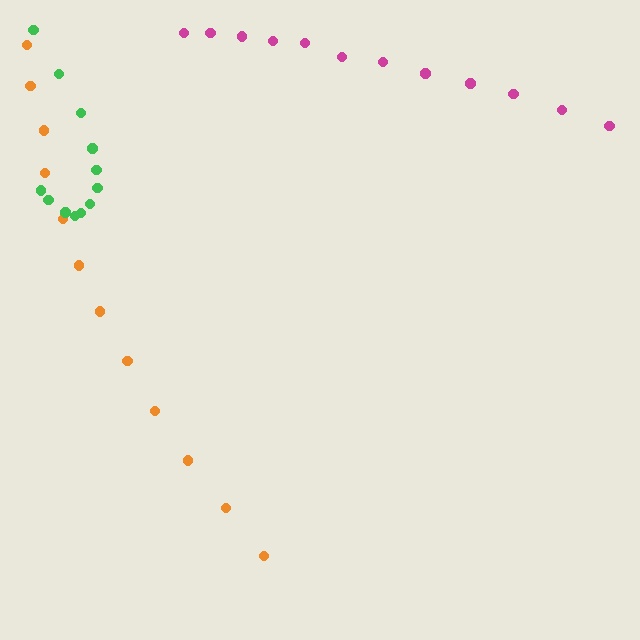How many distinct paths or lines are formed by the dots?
There are 3 distinct paths.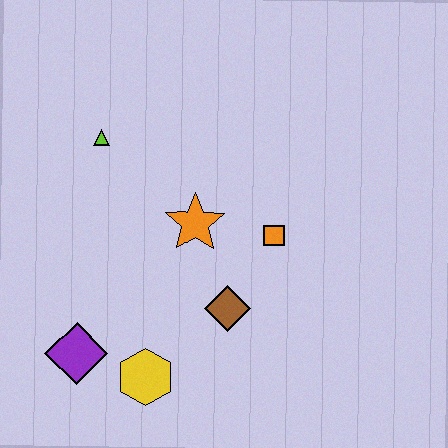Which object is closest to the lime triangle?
The orange star is closest to the lime triangle.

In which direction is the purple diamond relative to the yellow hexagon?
The purple diamond is to the left of the yellow hexagon.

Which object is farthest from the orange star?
The purple diamond is farthest from the orange star.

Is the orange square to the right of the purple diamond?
Yes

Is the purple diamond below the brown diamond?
Yes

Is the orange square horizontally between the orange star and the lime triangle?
No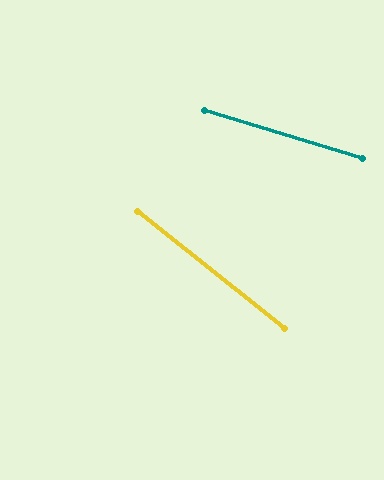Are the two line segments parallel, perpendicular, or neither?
Neither parallel nor perpendicular — they differ by about 21°.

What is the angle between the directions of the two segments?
Approximately 21 degrees.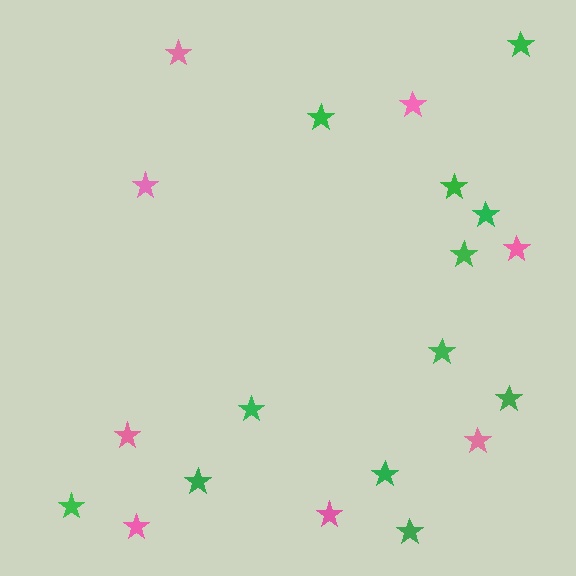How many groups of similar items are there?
There are 2 groups: one group of pink stars (8) and one group of green stars (12).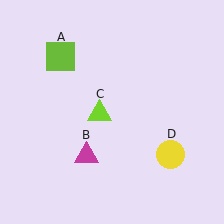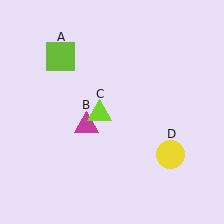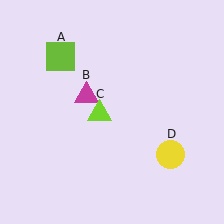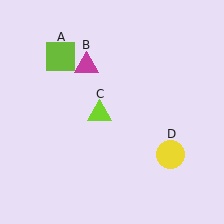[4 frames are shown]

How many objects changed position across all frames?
1 object changed position: magenta triangle (object B).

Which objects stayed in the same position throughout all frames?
Lime square (object A) and lime triangle (object C) and yellow circle (object D) remained stationary.